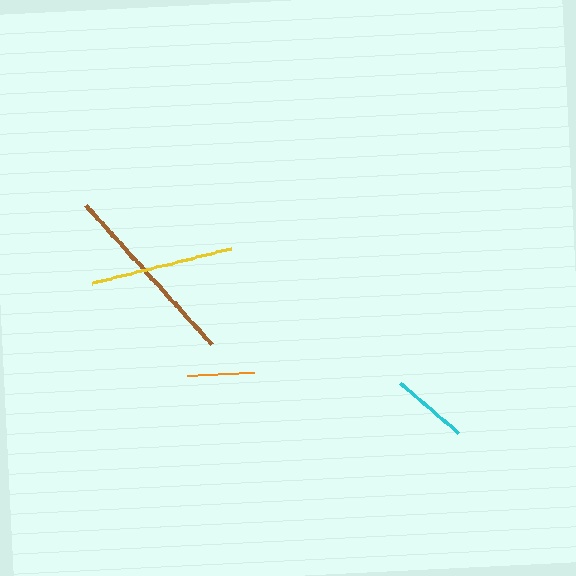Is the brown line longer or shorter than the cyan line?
The brown line is longer than the cyan line.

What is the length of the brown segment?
The brown segment is approximately 187 pixels long.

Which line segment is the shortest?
The orange line is the shortest at approximately 67 pixels.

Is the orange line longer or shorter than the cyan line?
The cyan line is longer than the orange line.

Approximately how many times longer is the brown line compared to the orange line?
The brown line is approximately 2.8 times the length of the orange line.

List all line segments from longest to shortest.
From longest to shortest: brown, yellow, cyan, orange.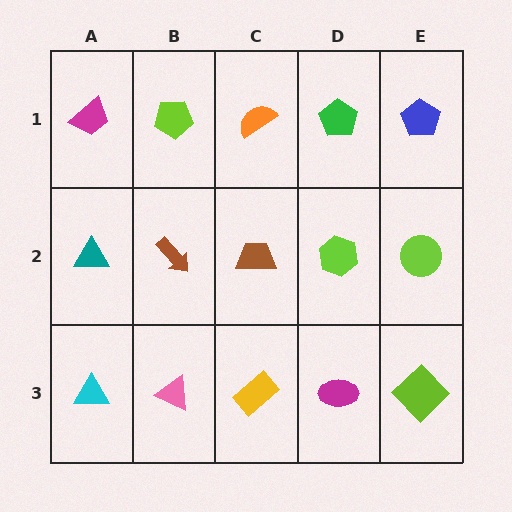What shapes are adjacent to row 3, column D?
A lime hexagon (row 2, column D), a yellow rectangle (row 3, column C), a lime diamond (row 3, column E).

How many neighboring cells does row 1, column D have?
3.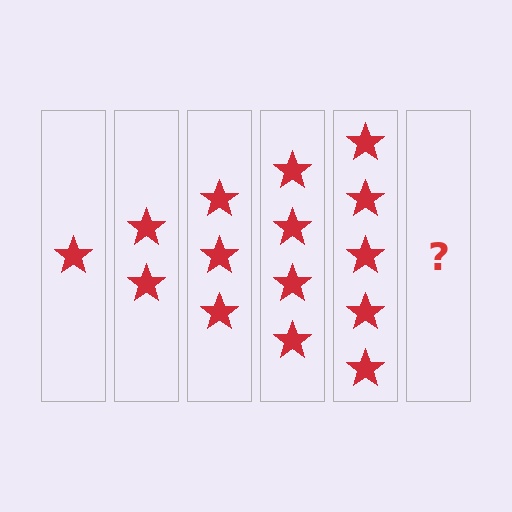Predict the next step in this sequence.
The next step is 6 stars.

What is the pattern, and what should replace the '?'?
The pattern is that each step adds one more star. The '?' should be 6 stars.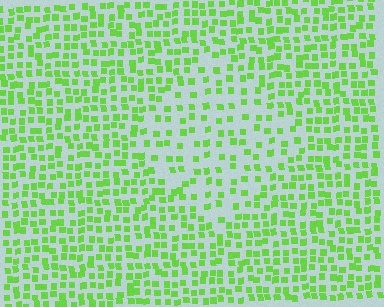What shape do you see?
I see a diamond.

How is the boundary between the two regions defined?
The boundary is defined by a change in element density (approximately 1.8x ratio). All elements are the same color, size, and shape.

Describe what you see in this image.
The image contains small lime elements arranged at two different densities. A diamond-shaped region is visible where the elements are less densely packed than the surrounding area.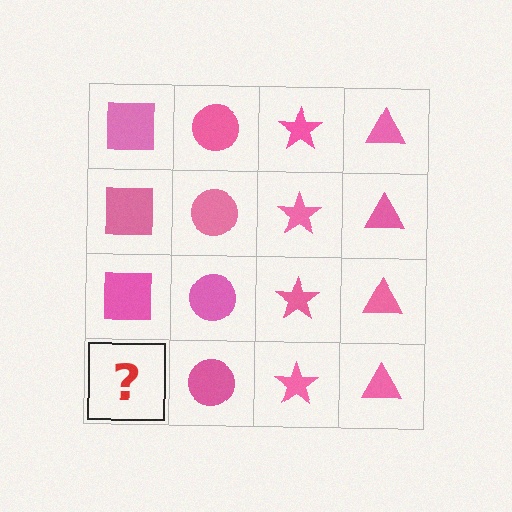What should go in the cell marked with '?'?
The missing cell should contain a pink square.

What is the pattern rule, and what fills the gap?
The rule is that each column has a consistent shape. The gap should be filled with a pink square.